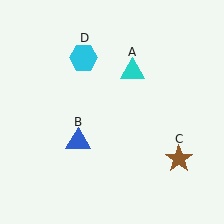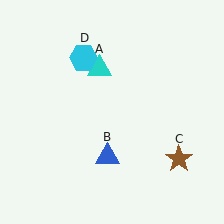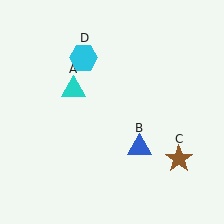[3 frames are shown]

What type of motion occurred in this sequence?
The cyan triangle (object A), blue triangle (object B) rotated counterclockwise around the center of the scene.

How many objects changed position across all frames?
2 objects changed position: cyan triangle (object A), blue triangle (object B).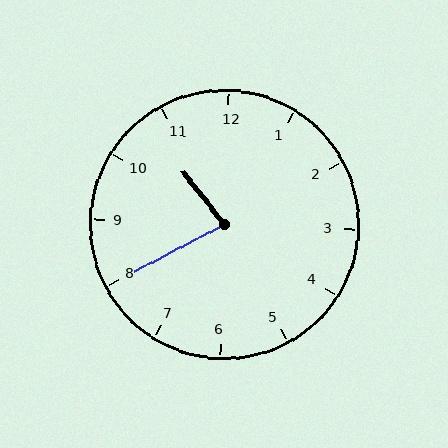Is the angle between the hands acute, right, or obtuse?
It is acute.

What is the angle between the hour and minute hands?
Approximately 80 degrees.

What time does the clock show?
10:40.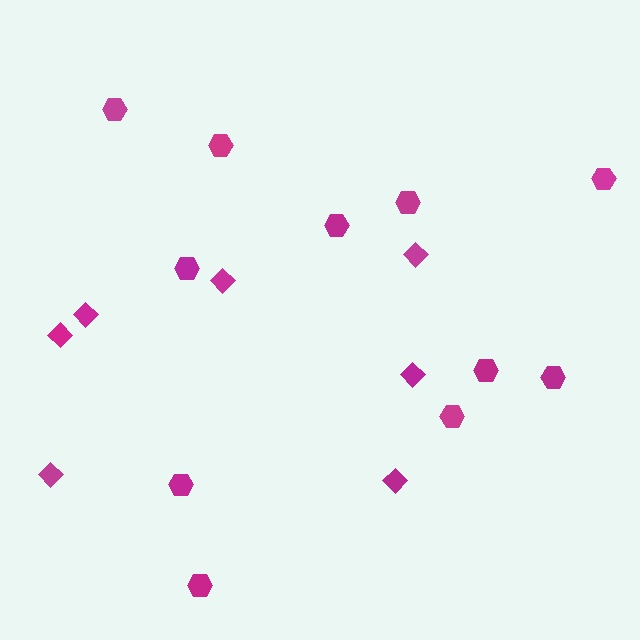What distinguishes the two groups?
There are 2 groups: one group of hexagons (11) and one group of diamonds (7).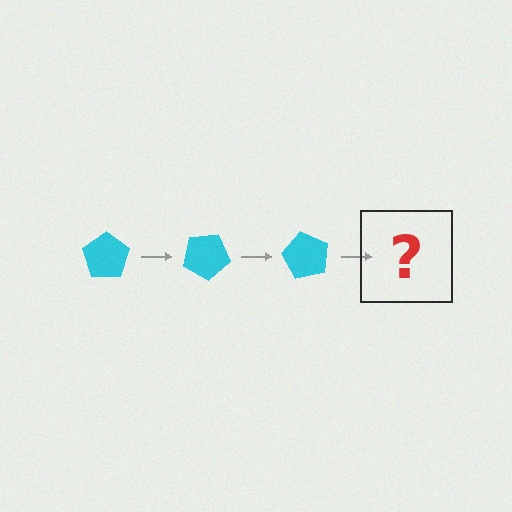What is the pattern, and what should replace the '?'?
The pattern is that the pentagon rotates 30 degrees each step. The '?' should be a cyan pentagon rotated 90 degrees.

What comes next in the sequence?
The next element should be a cyan pentagon rotated 90 degrees.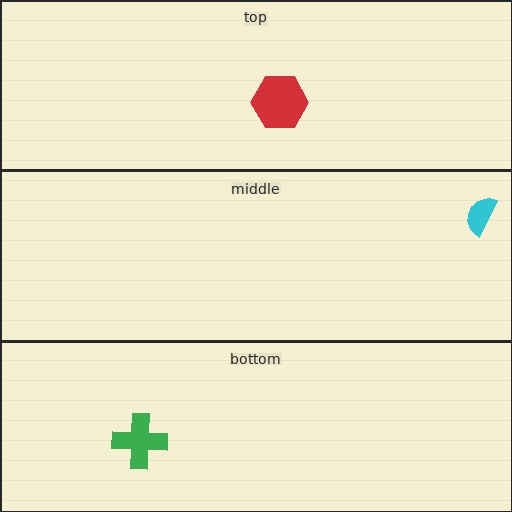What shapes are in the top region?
The red hexagon.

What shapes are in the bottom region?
The green cross.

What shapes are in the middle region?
The cyan semicircle.